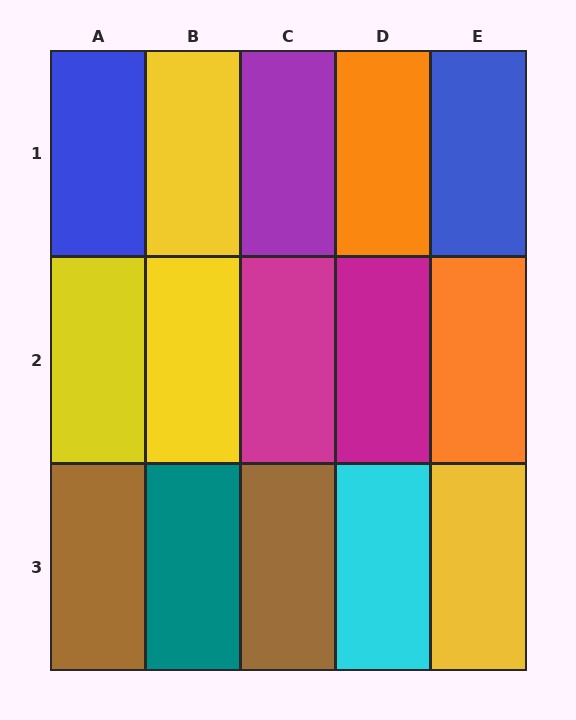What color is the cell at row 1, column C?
Purple.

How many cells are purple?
1 cell is purple.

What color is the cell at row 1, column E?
Blue.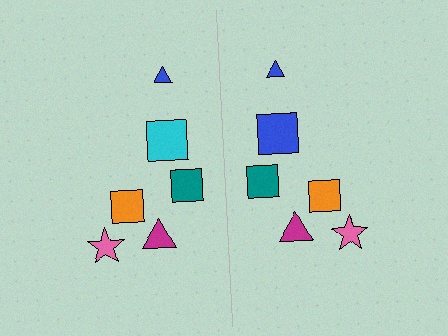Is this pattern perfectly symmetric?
No, the pattern is not perfectly symmetric. The blue square on the right side breaks the symmetry — its mirror counterpart is cyan.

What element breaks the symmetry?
The blue square on the right side breaks the symmetry — its mirror counterpart is cyan.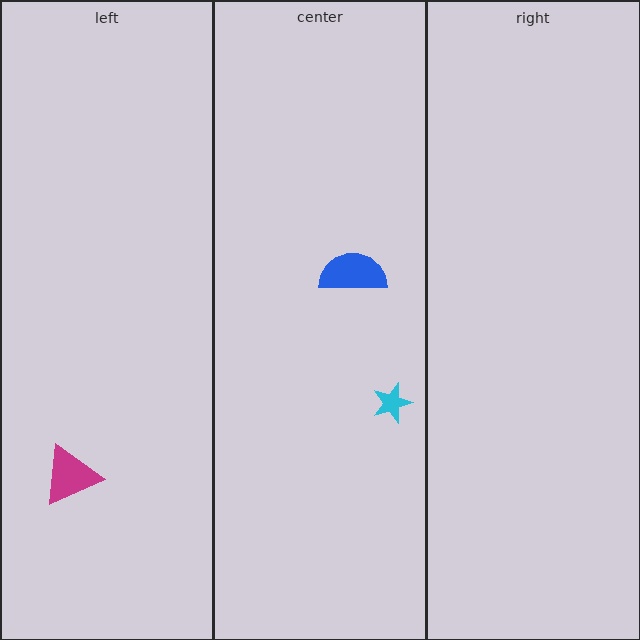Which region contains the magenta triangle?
The left region.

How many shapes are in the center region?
2.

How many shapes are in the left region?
1.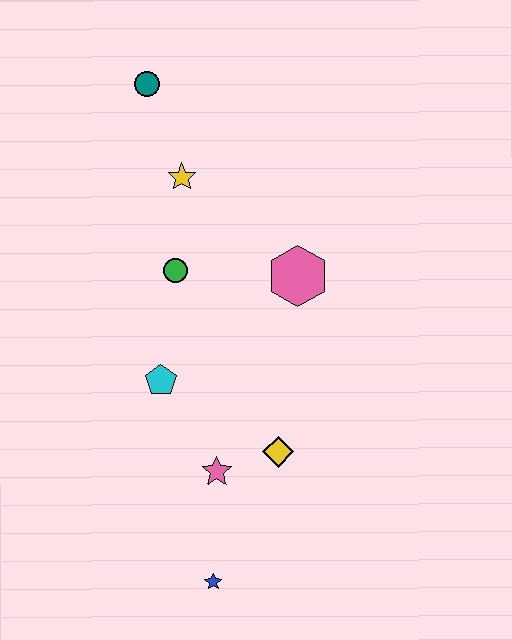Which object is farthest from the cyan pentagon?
The teal circle is farthest from the cyan pentagon.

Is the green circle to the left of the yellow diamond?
Yes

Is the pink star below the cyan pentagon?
Yes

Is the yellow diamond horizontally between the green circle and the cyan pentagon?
No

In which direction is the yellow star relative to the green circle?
The yellow star is above the green circle.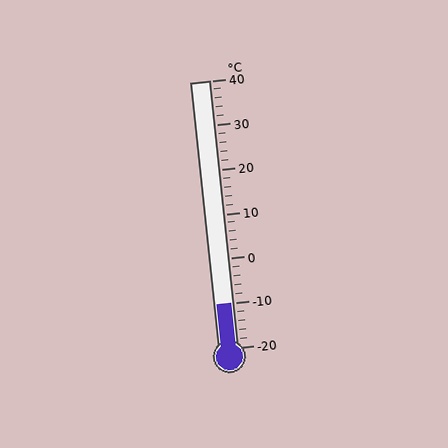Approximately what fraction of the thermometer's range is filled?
The thermometer is filled to approximately 15% of its range.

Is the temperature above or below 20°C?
The temperature is below 20°C.